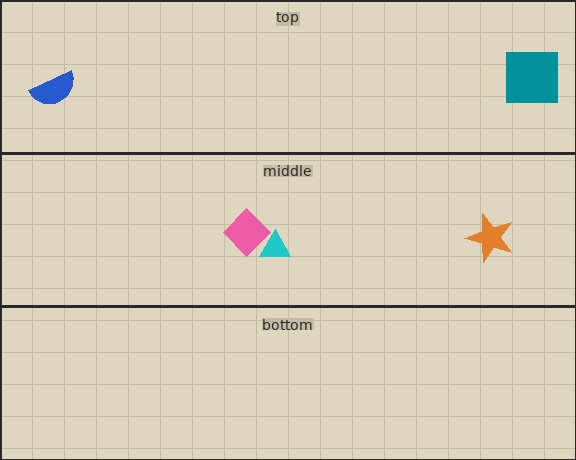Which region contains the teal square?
The top region.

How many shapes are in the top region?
2.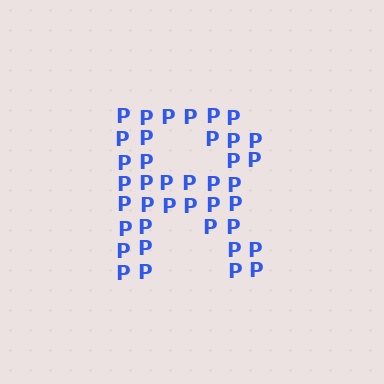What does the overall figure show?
The overall figure shows the letter R.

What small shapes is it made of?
It is made of small letter P's.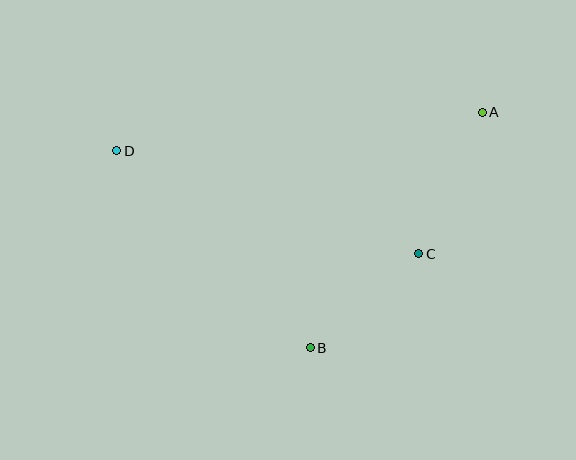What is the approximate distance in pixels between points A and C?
The distance between A and C is approximately 155 pixels.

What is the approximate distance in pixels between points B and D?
The distance between B and D is approximately 276 pixels.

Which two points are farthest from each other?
Points A and D are farthest from each other.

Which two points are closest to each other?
Points B and C are closest to each other.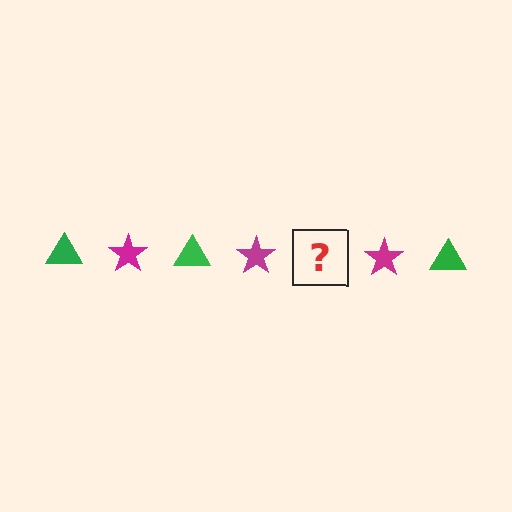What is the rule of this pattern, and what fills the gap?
The rule is that the pattern alternates between green triangle and magenta star. The gap should be filled with a green triangle.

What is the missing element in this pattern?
The missing element is a green triangle.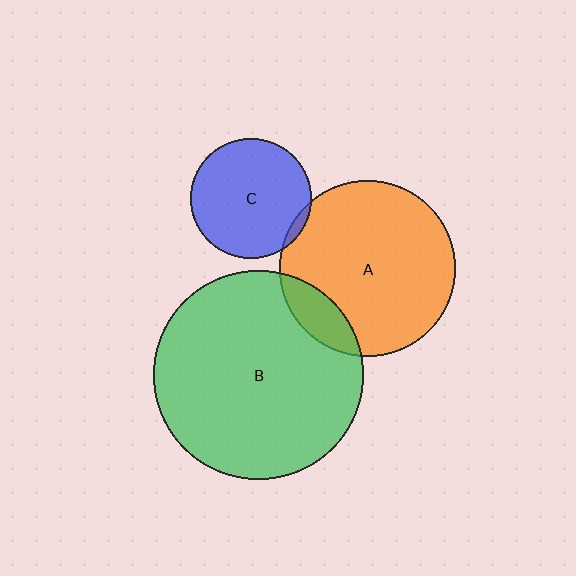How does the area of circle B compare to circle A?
Approximately 1.4 times.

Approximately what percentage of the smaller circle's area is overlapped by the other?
Approximately 15%.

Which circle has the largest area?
Circle B (green).